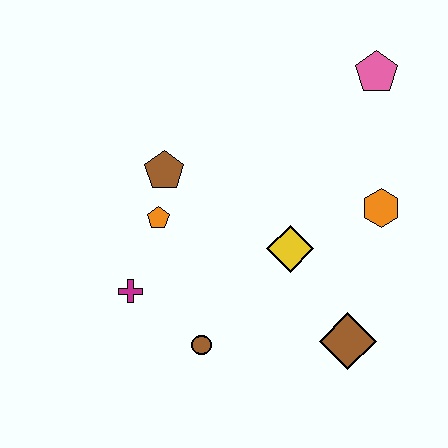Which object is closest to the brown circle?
The magenta cross is closest to the brown circle.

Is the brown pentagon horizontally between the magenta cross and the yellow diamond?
Yes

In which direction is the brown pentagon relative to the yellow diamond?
The brown pentagon is to the left of the yellow diamond.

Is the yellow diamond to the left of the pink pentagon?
Yes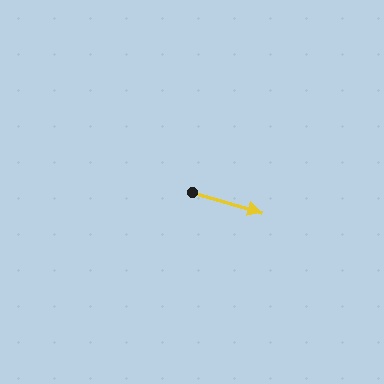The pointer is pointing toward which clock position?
Roughly 4 o'clock.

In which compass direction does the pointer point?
East.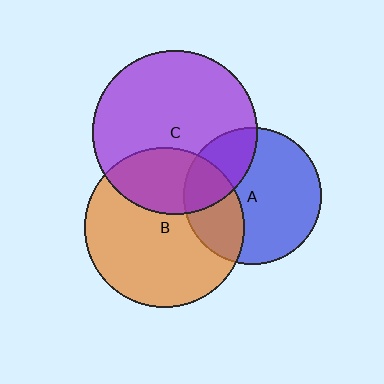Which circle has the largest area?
Circle C (purple).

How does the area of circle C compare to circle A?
Approximately 1.4 times.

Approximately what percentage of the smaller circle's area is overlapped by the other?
Approximately 25%.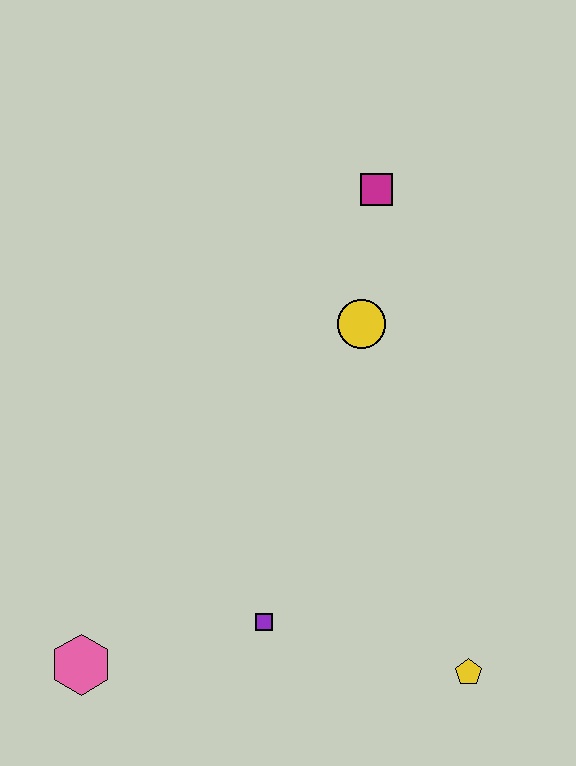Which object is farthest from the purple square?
The magenta square is farthest from the purple square.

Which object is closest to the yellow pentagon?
The purple square is closest to the yellow pentagon.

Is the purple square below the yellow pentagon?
No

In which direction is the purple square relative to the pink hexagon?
The purple square is to the right of the pink hexagon.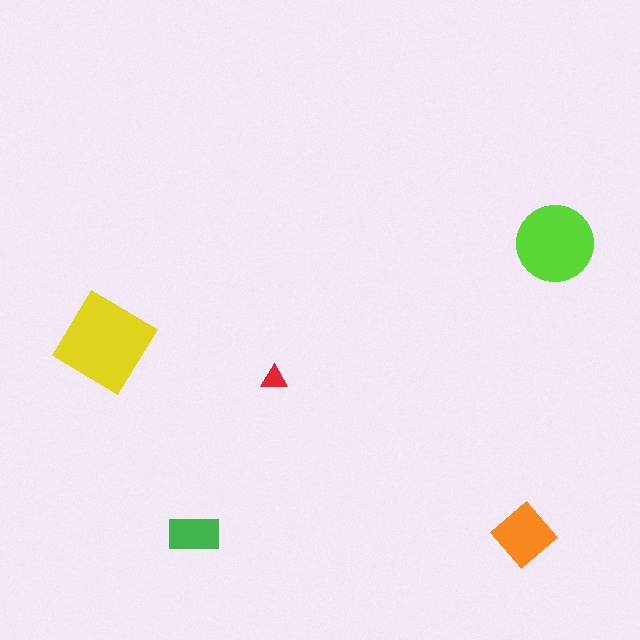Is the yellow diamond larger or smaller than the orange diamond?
Larger.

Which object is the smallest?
The red triangle.